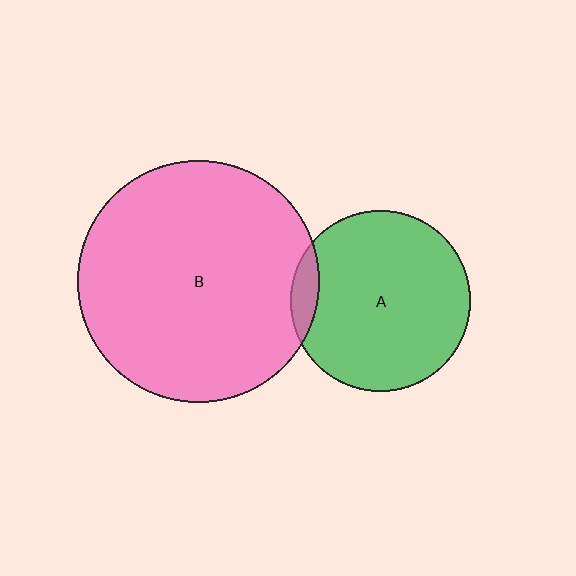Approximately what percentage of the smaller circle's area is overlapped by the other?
Approximately 10%.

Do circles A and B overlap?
Yes.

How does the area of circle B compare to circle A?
Approximately 1.8 times.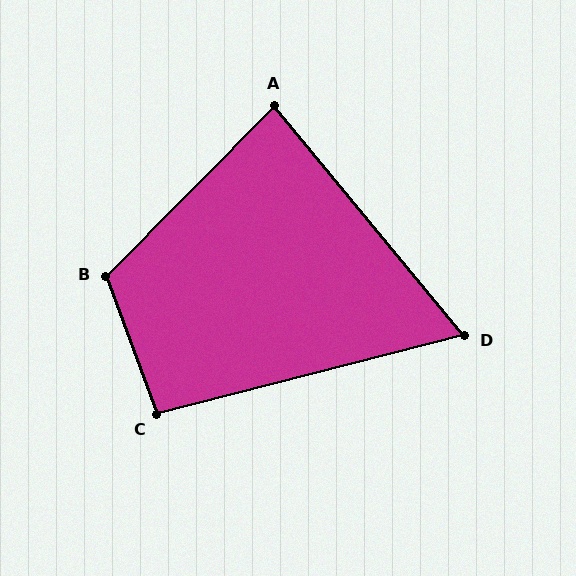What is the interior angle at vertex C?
Approximately 96 degrees (obtuse).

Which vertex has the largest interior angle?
B, at approximately 115 degrees.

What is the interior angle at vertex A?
Approximately 84 degrees (acute).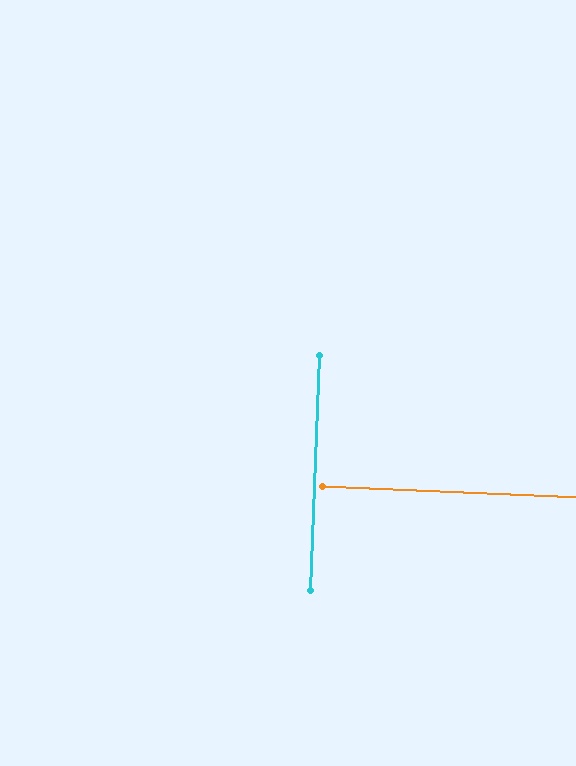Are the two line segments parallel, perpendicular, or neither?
Perpendicular — they meet at approximately 90°.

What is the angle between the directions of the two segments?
Approximately 90 degrees.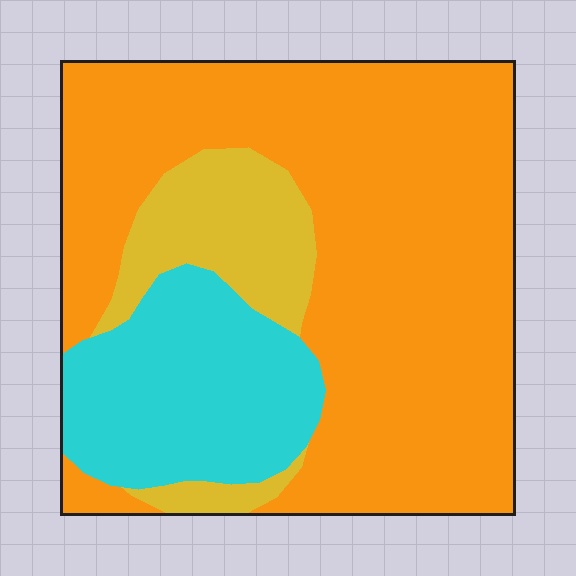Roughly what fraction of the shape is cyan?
Cyan takes up less than a quarter of the shape.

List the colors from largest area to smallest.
From largest to smallest: orange, cyan, yellow.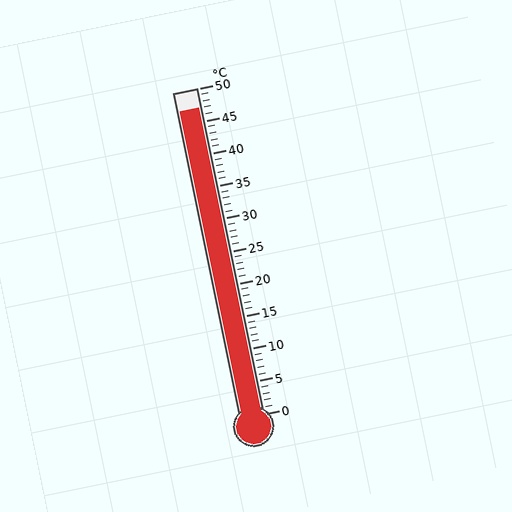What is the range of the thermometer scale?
The thermometer scale ranges from 0°C to 50°C.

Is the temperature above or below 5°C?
The temperature is above 5°C.